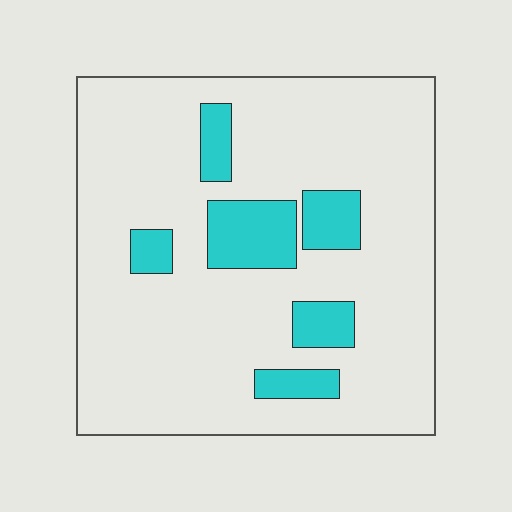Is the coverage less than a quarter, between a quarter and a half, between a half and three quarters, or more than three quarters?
Less than a quarter.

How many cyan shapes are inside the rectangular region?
6.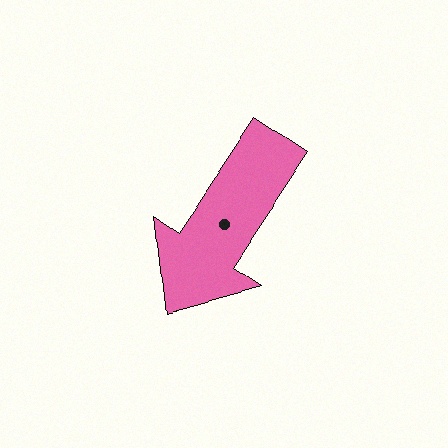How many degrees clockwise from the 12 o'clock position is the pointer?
Approximately 214 degrees.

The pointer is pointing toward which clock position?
Roughly 7 o'clock.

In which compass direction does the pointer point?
Southwest.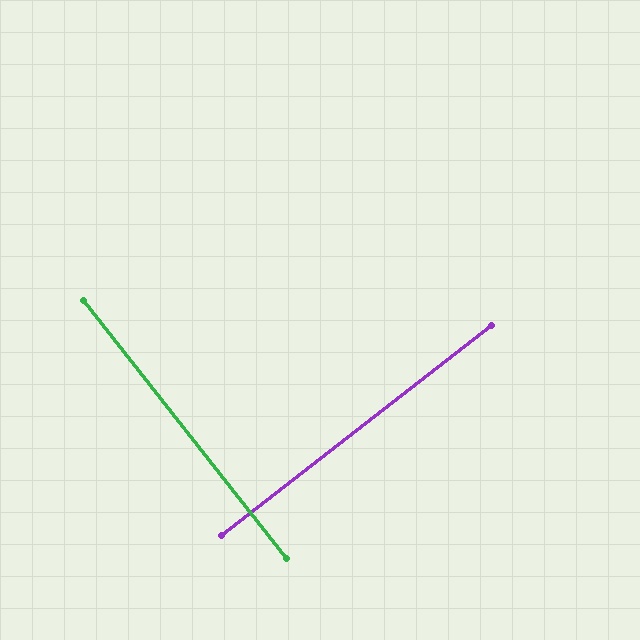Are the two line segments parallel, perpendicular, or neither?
Perpendicular — they meet at approximately 90°.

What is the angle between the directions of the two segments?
Approximately 90 degrees.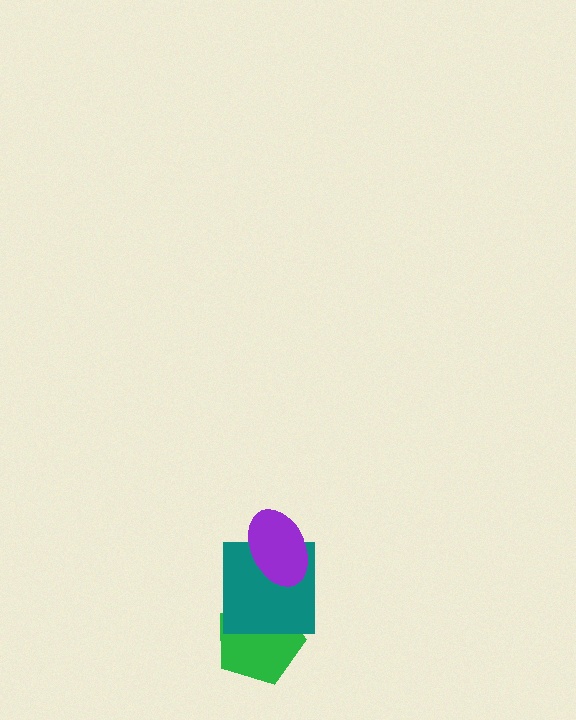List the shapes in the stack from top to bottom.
From top to bottom: the purple ellipse, the teal square, the green pentagon.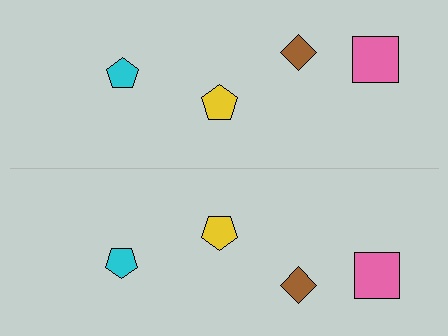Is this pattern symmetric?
Yes, this pattern has bilateral (reflection) symmetry.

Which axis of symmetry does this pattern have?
The pattern has a horizontal axis of symmetry running through the center of the image.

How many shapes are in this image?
There are 8 shapes in this image.